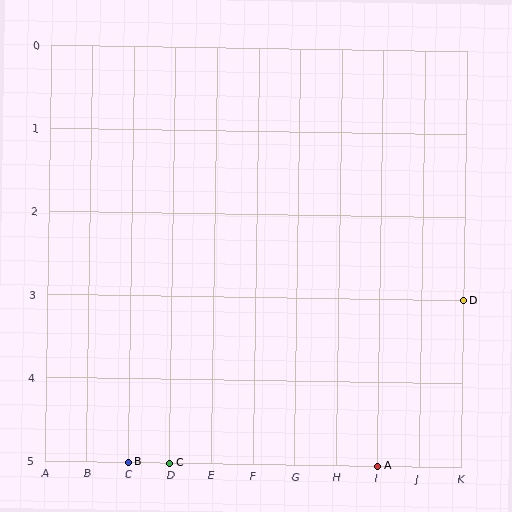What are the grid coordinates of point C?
Point C is at grid coordinates (D, 5).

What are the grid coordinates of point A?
Point A is at grid coordinates (I, 5).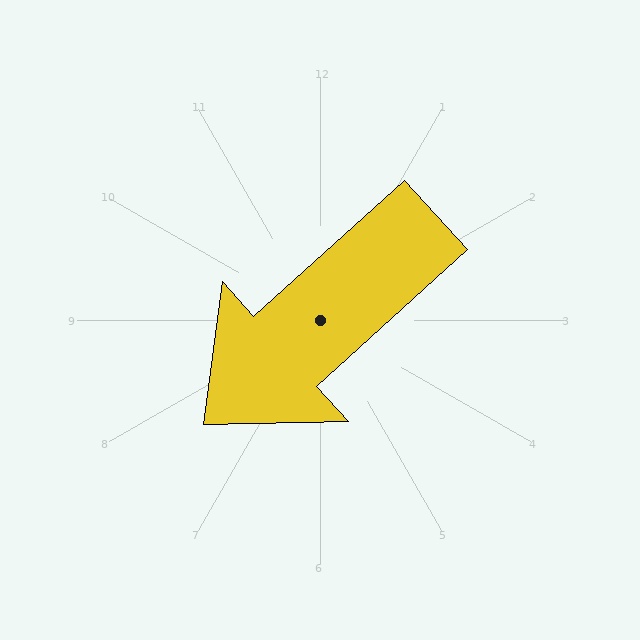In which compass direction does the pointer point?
Southwest.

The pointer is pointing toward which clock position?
Roughly 8 o'clock.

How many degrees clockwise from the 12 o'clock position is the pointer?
Approximately 228 degrees.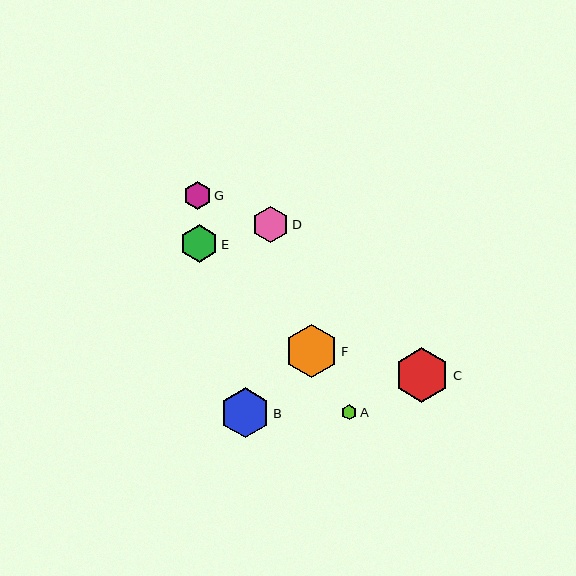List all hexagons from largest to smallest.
From largest to smallest: C, F, B, E, D, G, A.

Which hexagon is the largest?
Hexagon C is the largest with a size of approximately 55 pixels.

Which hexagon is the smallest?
Hexagon A is the smallest with a size of approximately 15 pixels.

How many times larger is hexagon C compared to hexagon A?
Hexagon C is approximately 3.6 times the size of hexagon A.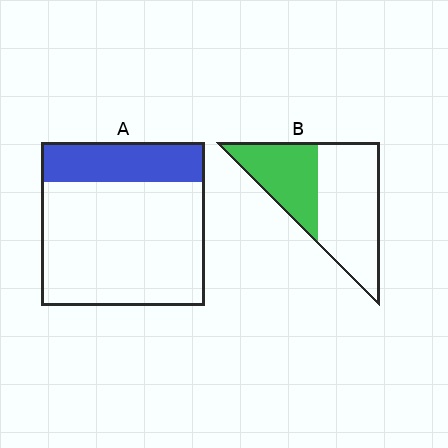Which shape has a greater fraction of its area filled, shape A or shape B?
Shape B.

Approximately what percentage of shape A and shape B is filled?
A is approximately 25% and B is approximately 40%.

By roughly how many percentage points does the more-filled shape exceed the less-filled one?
By roughly 15 percentage points (B over A).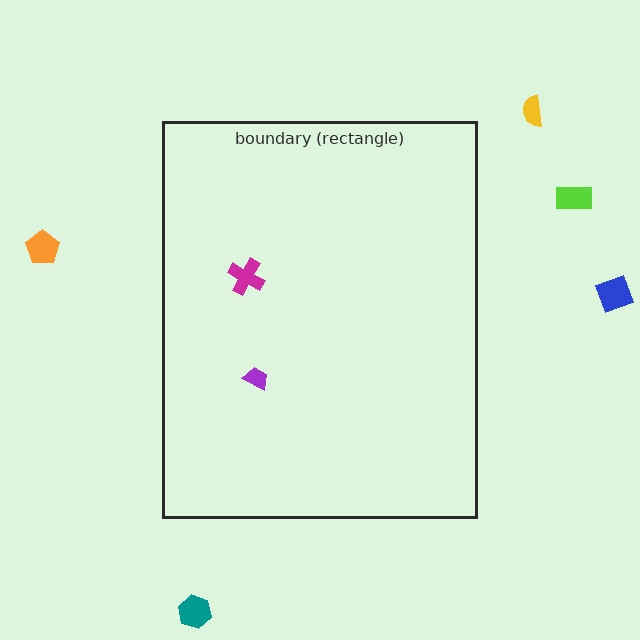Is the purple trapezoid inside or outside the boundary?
Inside.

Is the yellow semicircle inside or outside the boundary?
Outside.